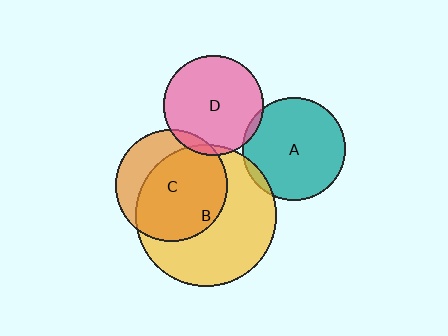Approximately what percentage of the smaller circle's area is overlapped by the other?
Approximately 5%.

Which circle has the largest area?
Circle B (yellow).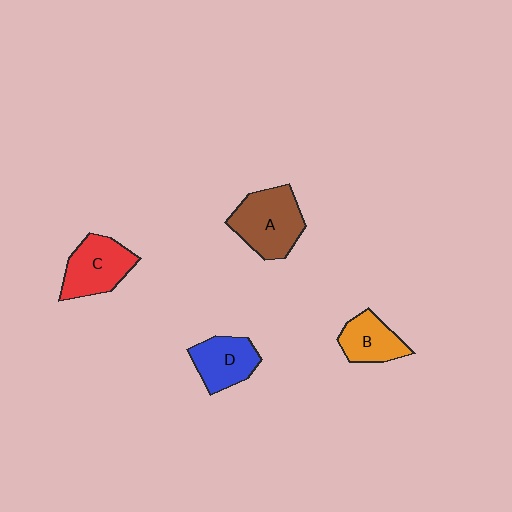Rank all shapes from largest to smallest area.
From largest to smallest: A (brown), C (red), D (blue), B (orange).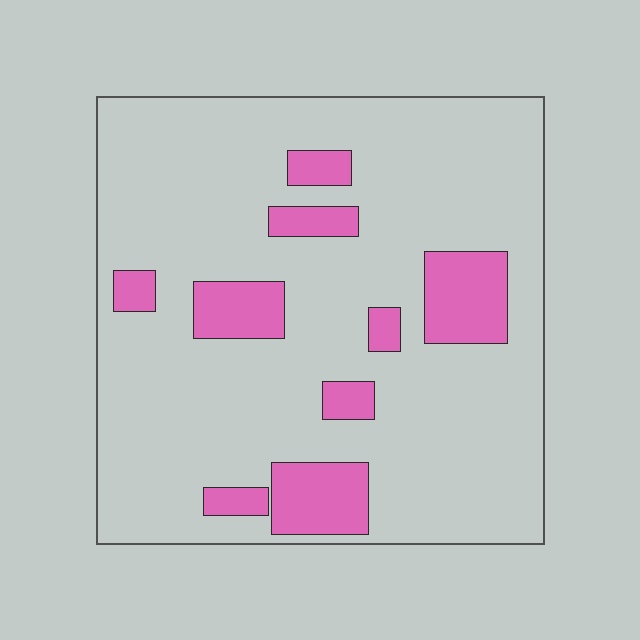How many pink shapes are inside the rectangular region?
9.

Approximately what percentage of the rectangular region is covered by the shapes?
Approximately 15%.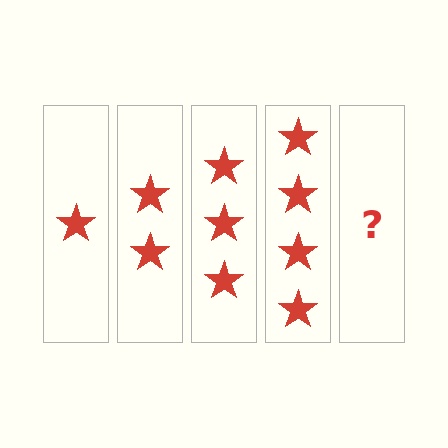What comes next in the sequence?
The next element should be 5 stars.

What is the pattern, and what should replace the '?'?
The pattern is that each step adds one more star. The '?' should be 5 stars.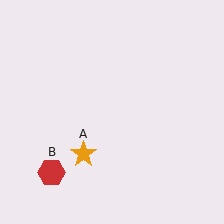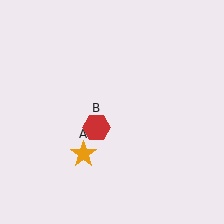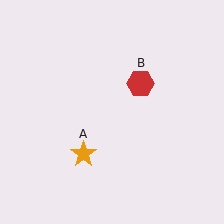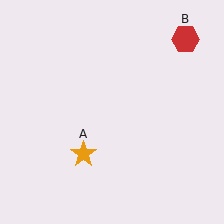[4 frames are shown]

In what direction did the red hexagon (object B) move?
The red hexagon (object B) moved up and to the right.